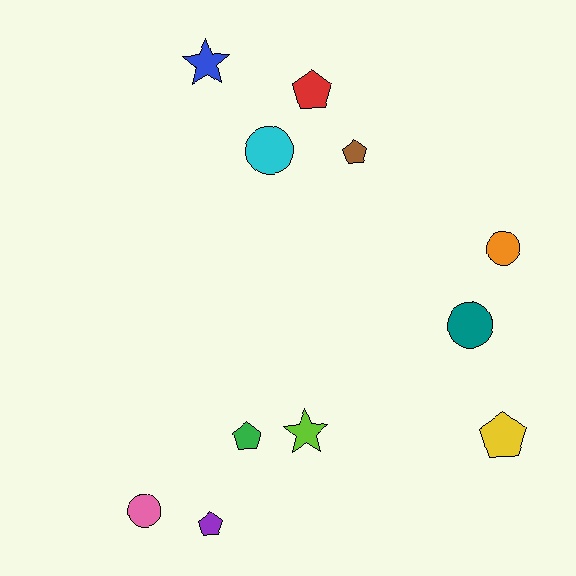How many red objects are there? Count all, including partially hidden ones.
There is 1 red object.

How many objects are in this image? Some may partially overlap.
There are 11 objects.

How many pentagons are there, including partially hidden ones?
There are 5 pentagons.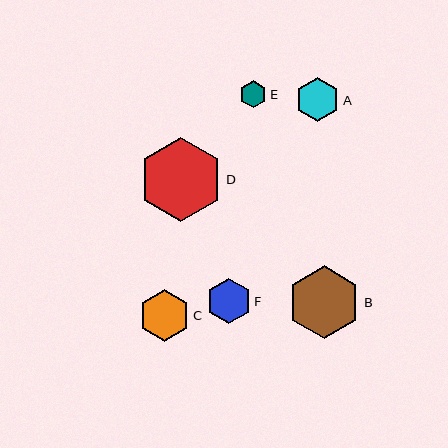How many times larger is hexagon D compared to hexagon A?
Hexagon D is approximately 1.9 times the size of hexagon A.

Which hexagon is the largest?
Hexagon D is the largest with a size of approximately 84 pixels.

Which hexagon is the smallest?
Hexagon E is the smallest with a size of approximately 27 pixels.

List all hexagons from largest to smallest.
From largest to smallest: D, B, C, F, A, E.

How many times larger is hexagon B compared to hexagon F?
Hexagon B is approximately 1.6 times the size of hexagon F.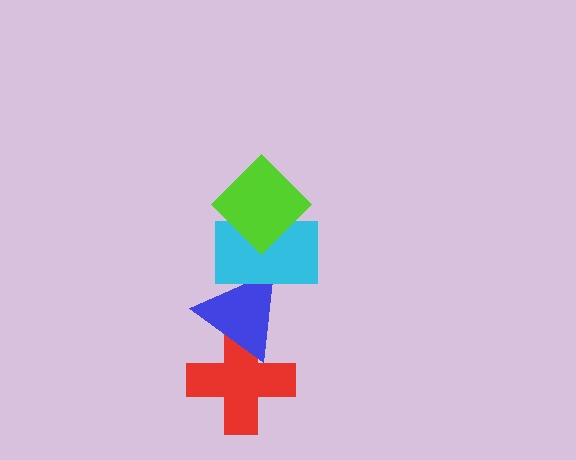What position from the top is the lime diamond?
The lime diamond is 1st from the top.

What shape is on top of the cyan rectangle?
The lime diamond is on top of the cyan rectangle.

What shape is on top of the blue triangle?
The cyan rectangle is on top of the blue triangle.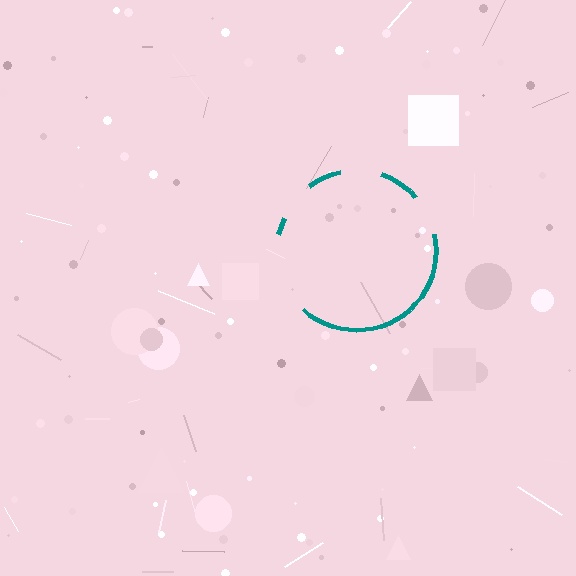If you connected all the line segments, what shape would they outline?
They would outline a circle.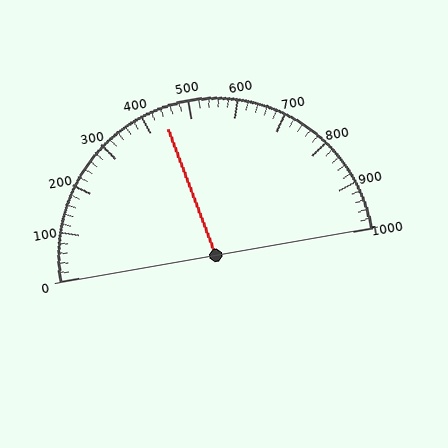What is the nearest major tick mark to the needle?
The nearest major tick mark is 400.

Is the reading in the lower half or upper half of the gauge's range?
The reading is in the lower half of the range (0 to 1000).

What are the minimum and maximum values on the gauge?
The gauge ranges from 0 to 1000.